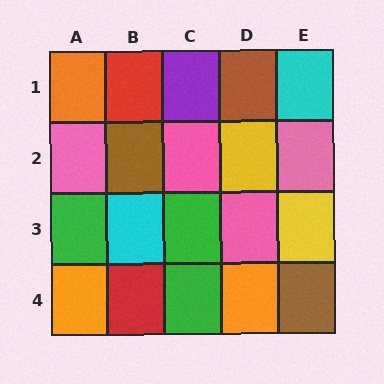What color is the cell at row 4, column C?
Green.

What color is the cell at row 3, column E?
Yellow.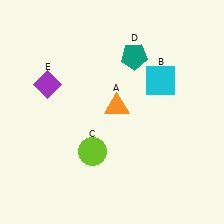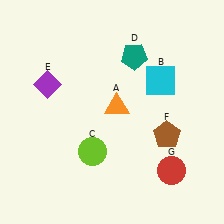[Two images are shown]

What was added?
A brown pentagon (F), a red circle (G) were added in Image 2.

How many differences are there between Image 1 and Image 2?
There are 2 differences between the two images.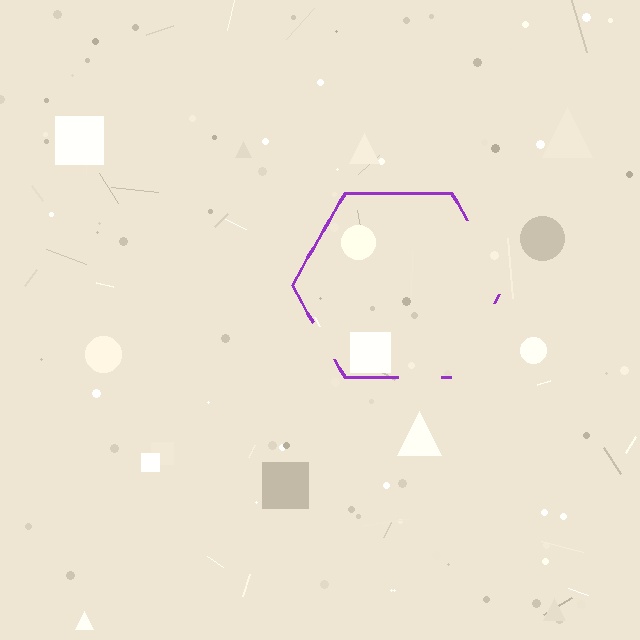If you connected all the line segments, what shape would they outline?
They would outline a hexagon.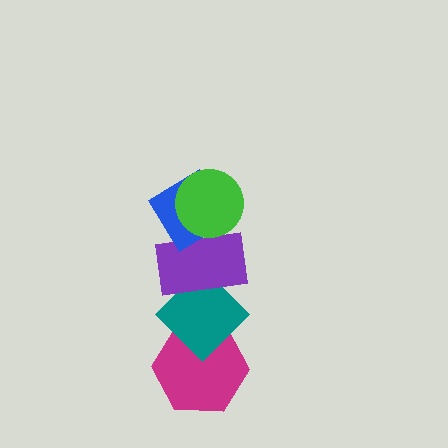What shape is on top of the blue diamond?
The green circle is on top of the blue diamond.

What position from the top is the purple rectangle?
The purple rectangle is 3rd from the top.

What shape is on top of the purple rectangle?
The blue diamond is on top of the purple rectangle.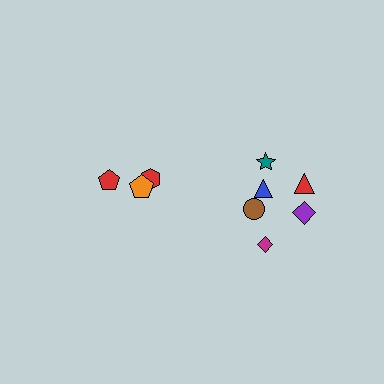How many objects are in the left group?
There are 3 objects.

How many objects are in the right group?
There are 6 objects.